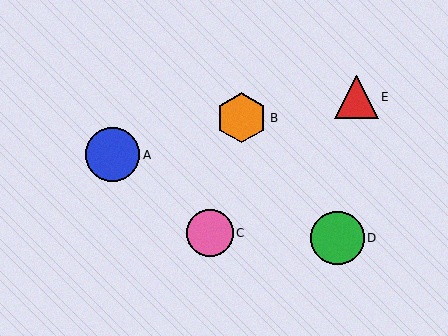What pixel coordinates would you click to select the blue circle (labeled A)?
Click at (112, 155) to select the blue circle A.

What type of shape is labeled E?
Shape E is a red triangle.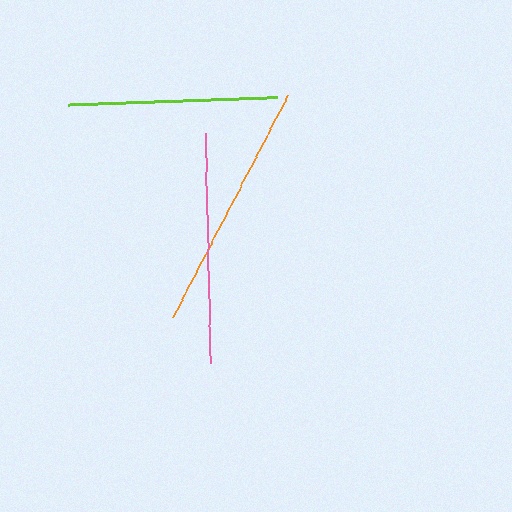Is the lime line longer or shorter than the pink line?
The pink line is longer than the lime line.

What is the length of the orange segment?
The orange segment is approximately 251 pixels long.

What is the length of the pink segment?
The pink segment is approximately 229 pixels long.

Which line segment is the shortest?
The lime line is the shortest at approximately 210 pixels.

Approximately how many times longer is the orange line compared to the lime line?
The orange line is approximately 1.2 times the length of the lime line.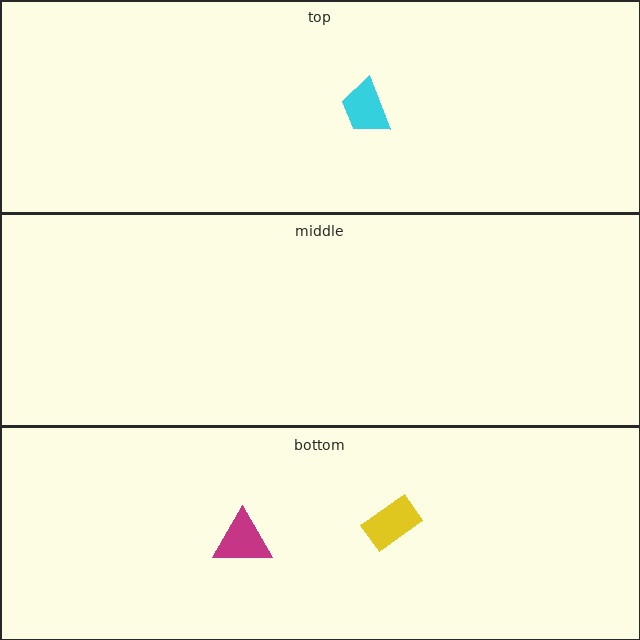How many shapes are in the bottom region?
2.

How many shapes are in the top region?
1.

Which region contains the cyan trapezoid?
The top region.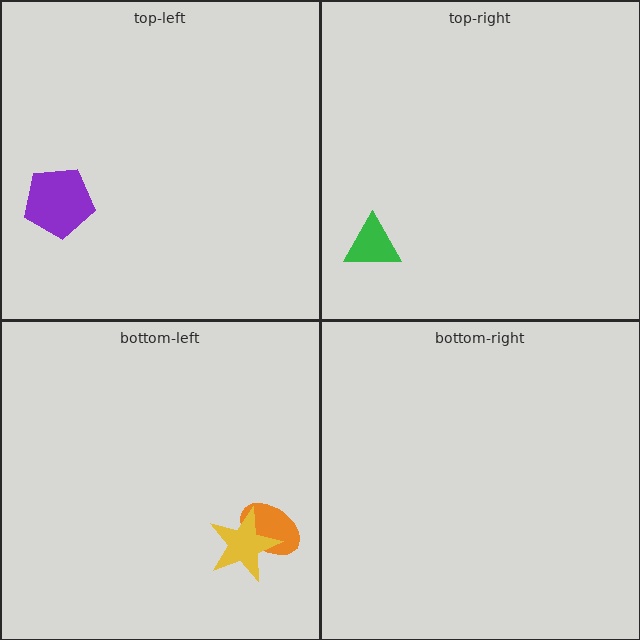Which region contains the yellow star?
The bottom-left region.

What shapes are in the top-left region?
The purple pentagon.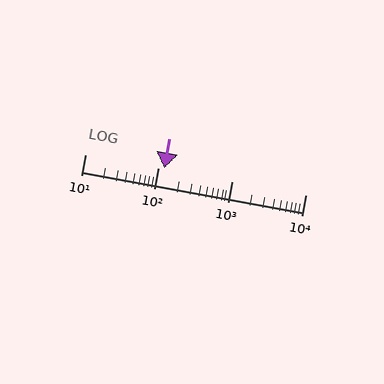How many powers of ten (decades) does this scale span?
The scale spans 3 decades, from 10 to 10000.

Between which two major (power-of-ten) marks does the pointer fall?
The pointer is between 100 and 1000.